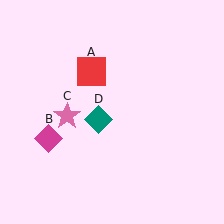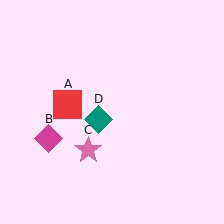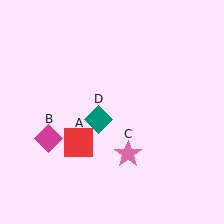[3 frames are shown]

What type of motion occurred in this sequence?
The red square (object A), pink star (object C) rotated counterclockwise around the center of the scene.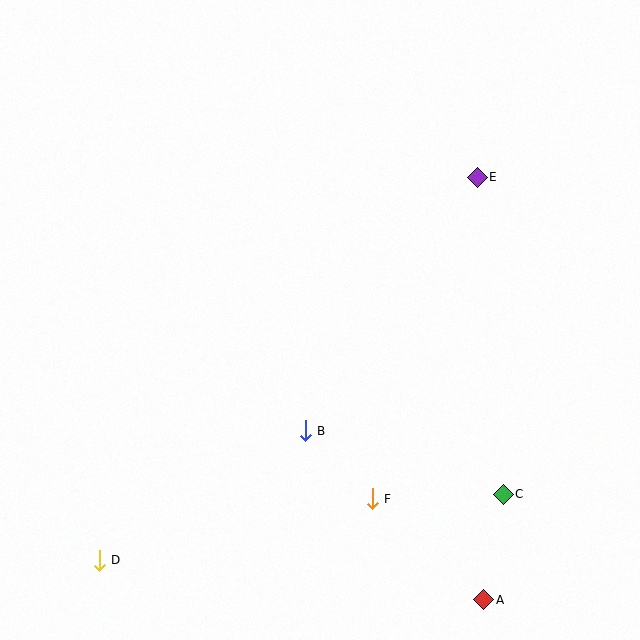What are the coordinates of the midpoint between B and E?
The midpoint between B and E is at (391, 304).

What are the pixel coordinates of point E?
Point E is at (477, 177).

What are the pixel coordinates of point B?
Point B is at (305, 431).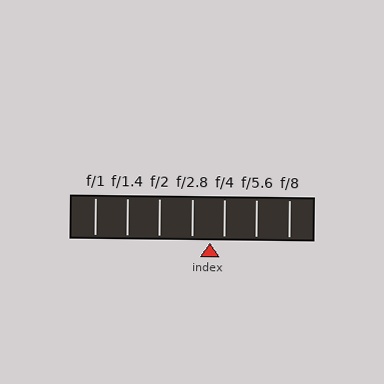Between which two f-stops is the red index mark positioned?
The index mark is between f/2.8 and f/4.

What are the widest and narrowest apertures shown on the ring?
The widest aperture shown is f/1 and the narrowest is f/8.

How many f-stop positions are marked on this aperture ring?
There are 7 f-stop positions marked.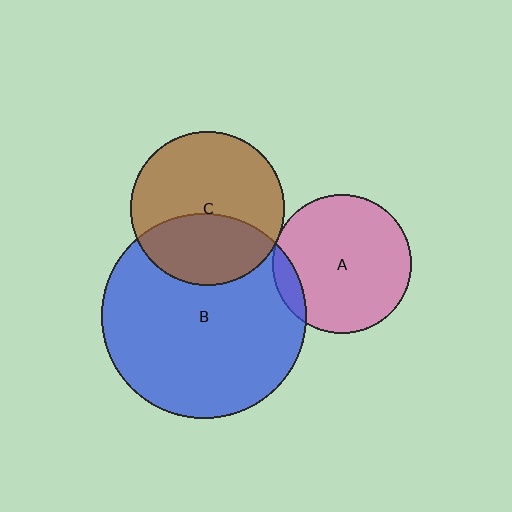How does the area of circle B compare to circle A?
Approximately 2.2 times.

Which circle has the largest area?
Circle B (blue).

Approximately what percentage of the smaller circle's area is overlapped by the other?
Approximately 40%.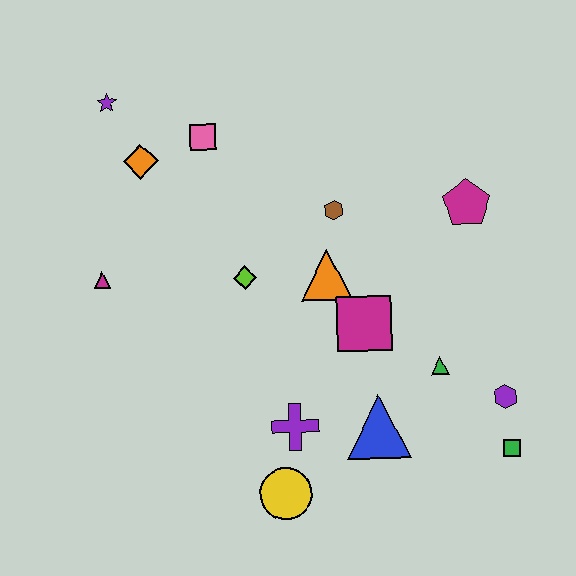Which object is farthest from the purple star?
The green square is farthest from the purple star.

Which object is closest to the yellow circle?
The purple cross is closest to the yellow circle.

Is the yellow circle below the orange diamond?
Yes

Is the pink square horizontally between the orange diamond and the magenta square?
Yes